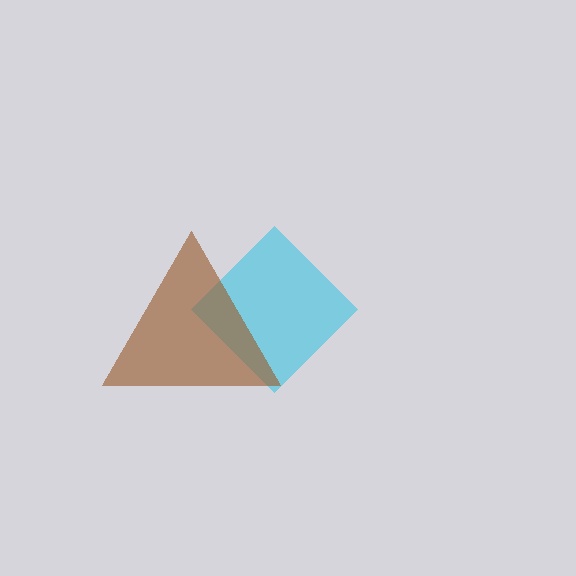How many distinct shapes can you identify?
There are 2 distinct shapes: a cyan diamond, a brown triangle.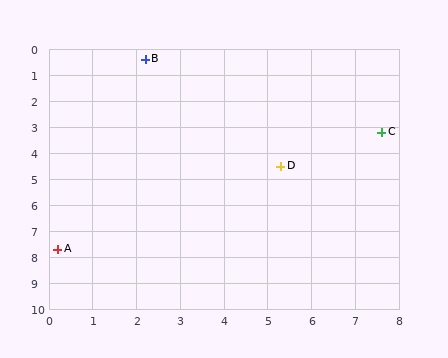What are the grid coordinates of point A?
Point A is at approximately (0.2, 7.7).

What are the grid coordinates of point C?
Point C is at approximately (7.6, 3.2).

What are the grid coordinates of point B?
Point B is at approximately (2.2, 0.4).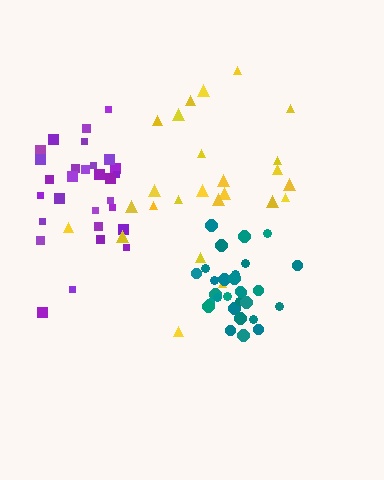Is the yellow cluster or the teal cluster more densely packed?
Teal.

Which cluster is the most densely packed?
Teal.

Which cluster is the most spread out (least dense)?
Yellow.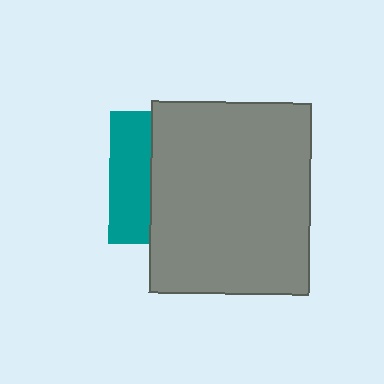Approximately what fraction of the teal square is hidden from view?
Roughly 70% of the teal square is hidden behind the gray rectangle.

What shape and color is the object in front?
The object in front is a gray rectangle.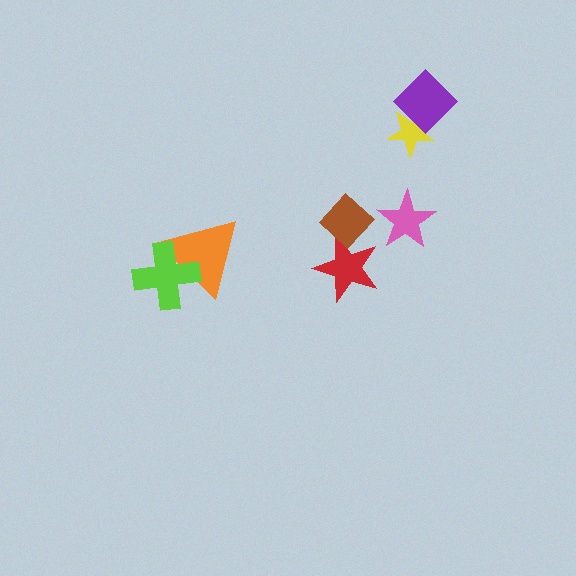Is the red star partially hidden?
Yes, it is partially covered by another shape.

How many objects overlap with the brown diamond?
1 object overlaps with the brown diamond.